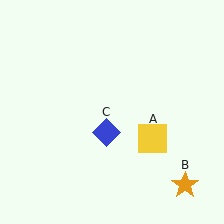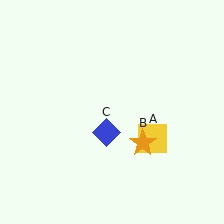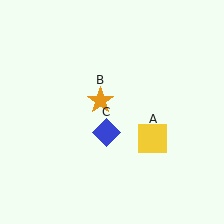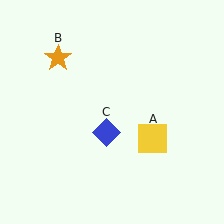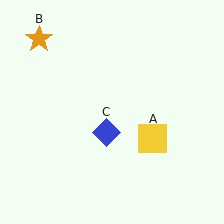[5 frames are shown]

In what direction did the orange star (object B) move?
The orange star (object B) moved up and to the left.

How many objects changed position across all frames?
1 object changed position: orange star (object B).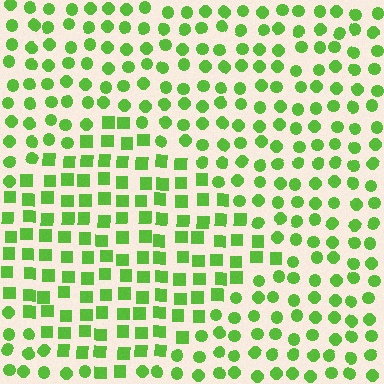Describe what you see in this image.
The image is filled with small lime elements arranged in a uniform grid. A diamond-shaped region contains squares, while the surrounding area contains circles. The boundary is defined purely by the change in element shape.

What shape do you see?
I see a diamond.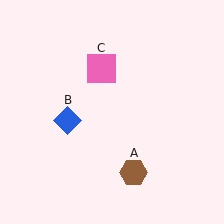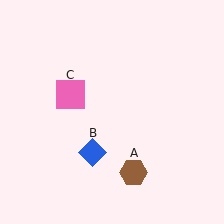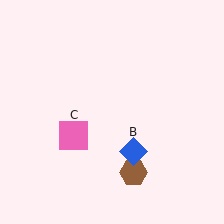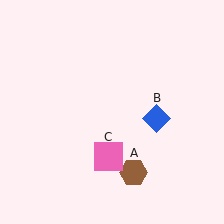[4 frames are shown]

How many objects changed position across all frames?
2 objects changed position: blue diamond (object B), pink square (object C).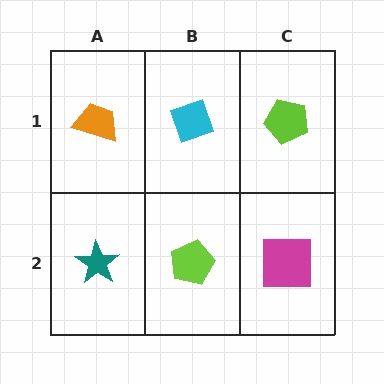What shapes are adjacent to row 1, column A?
A teal star (row 2, column A), a cyan diamond (row 1, column B).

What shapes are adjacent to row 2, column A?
An orange trapezoid (row 1, column A), a lime pentagon (row 2, column B).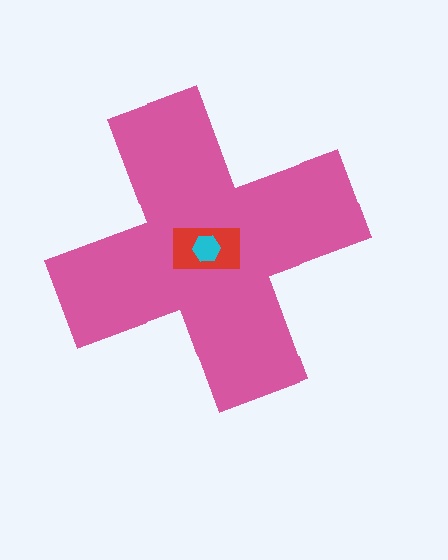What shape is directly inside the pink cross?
The red rectangle.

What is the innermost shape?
The cyan hexagon.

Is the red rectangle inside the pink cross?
Yes.